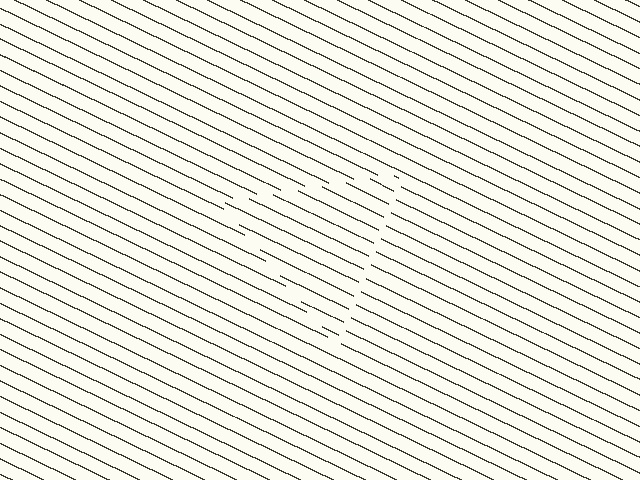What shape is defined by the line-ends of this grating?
An illusory triangle. The interior of the shape contains the same grating, shifted by half a period — the contour is defined by the phase discontinuity where line-ends from the inner and outer gratings abut.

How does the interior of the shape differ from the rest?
The interior of the shape contains the same grating, shifted by half a period — the contour is defined by the phase discontinuity where line-ends from the inner and outer gratings abut.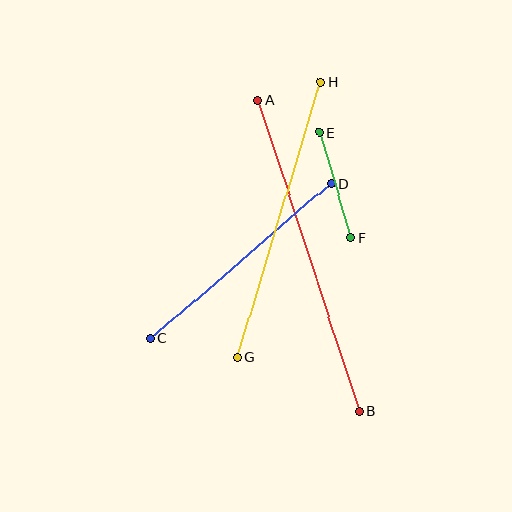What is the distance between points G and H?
The distance is approximately 288 pixels.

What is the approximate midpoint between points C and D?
The midpoint is at approximately (241, 261) pixels.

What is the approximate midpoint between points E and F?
The midpoint is at approximately (335, 185) pixels.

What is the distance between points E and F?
The distance is approximately 110 pixels.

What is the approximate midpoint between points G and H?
The midpoint is at approximately (279, 219) pixels.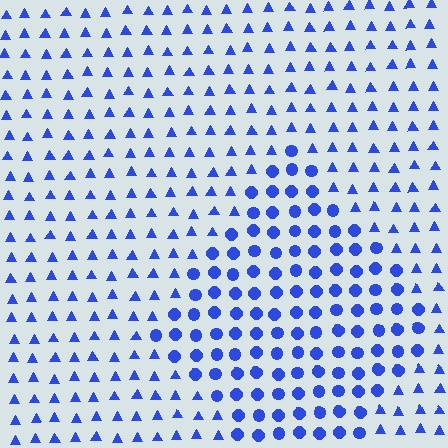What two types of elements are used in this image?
The image uses circles inside the diamond region and triangles outside it.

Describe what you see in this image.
The image is filled with small blue elements arranged in a uniform grid. A diamond-shaped region contains circles, while the surrounding area contains triangles. The boundary is defined purely by the change in element shape.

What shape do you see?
I see a diamond.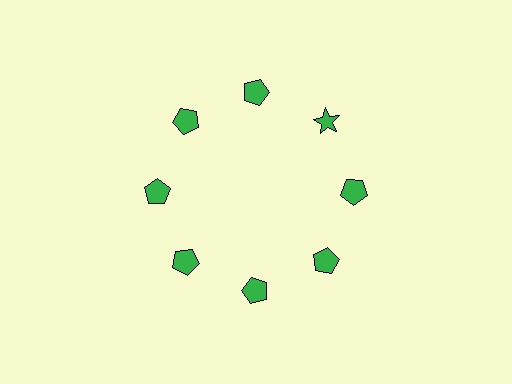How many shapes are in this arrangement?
There are 8 shapes arranged in a ring pattern.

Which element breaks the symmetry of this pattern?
The green star at roughly the 2 o'clock position breaks the symmetry. All other shapes are green pentagons.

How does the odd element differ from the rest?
It has a different shape: star instead of pentagon.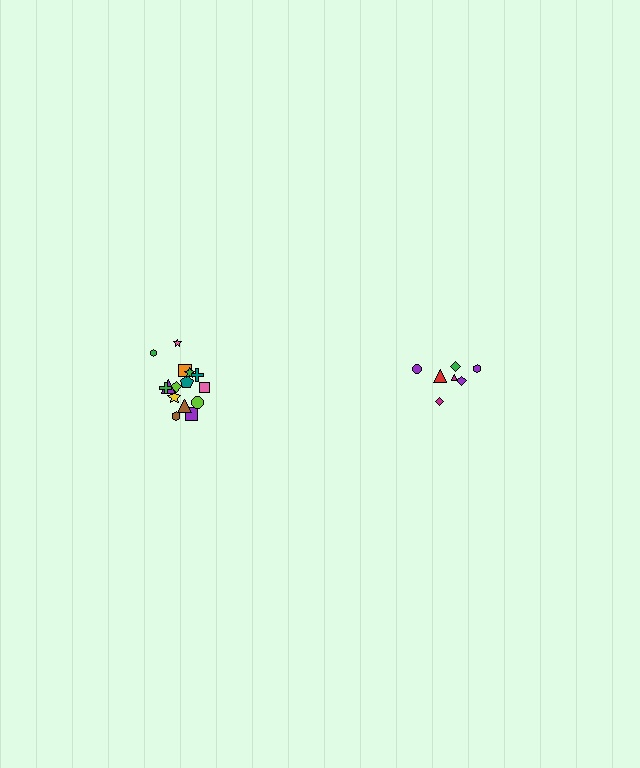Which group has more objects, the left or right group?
The left group.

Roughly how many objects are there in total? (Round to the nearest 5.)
Roughly 20 objects in total.